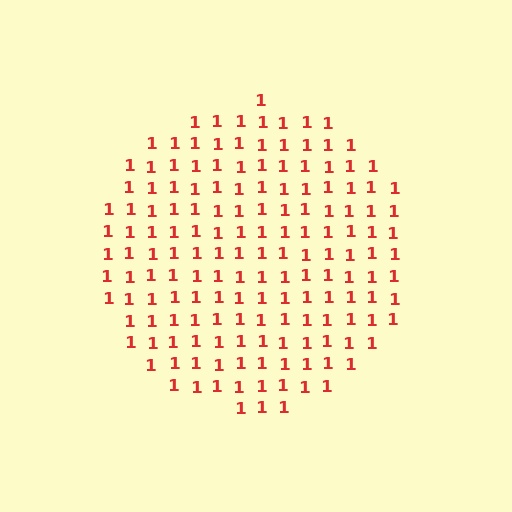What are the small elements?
The small elements are digit 1's.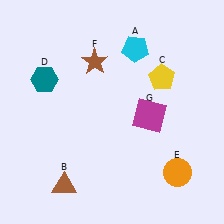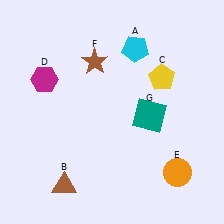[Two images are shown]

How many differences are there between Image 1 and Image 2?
There are 2 differences between the two images.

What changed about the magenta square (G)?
In Image 1, G is magenta. In Image 2, it changed to teal.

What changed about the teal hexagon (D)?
In Image 1, D is teal. In Image 2, it changed to magenta.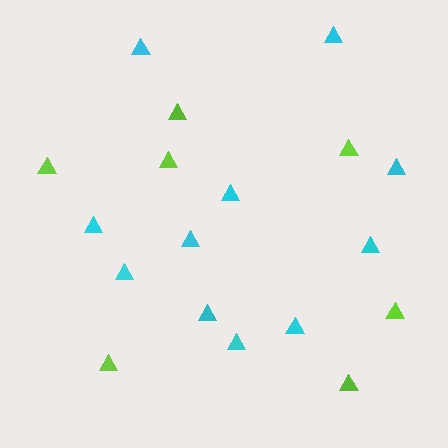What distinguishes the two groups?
There are 2 groups: one group of cyan triangles (11) and one group of lime triangles (7).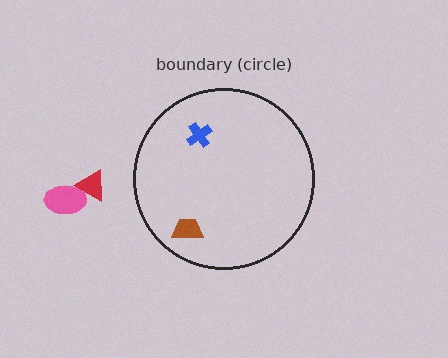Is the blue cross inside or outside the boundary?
Inside.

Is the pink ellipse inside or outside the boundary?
Outside.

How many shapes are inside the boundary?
2 inside, 2 outside.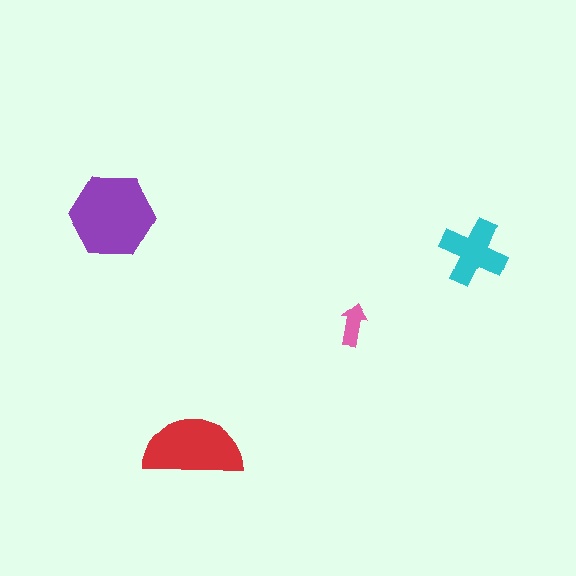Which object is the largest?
The purple hexagon.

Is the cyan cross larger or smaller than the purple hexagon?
Smaller.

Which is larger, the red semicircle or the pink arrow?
The red semicircle.